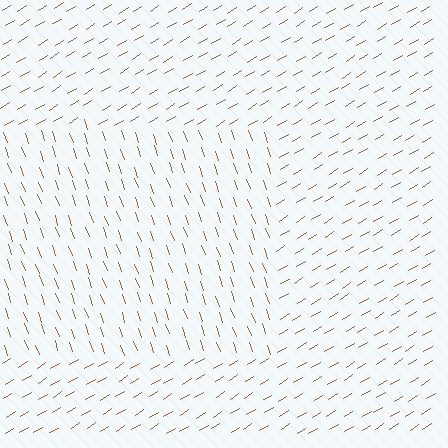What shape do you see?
I see a rectangle.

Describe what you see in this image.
The image is filled with small brown line segments. A rectangle region in the image has lines oriented differently from the surrounding lines, creating a visible texture boundary.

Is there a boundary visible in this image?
Yes, there is a texture boundary formed by a change in line orientation.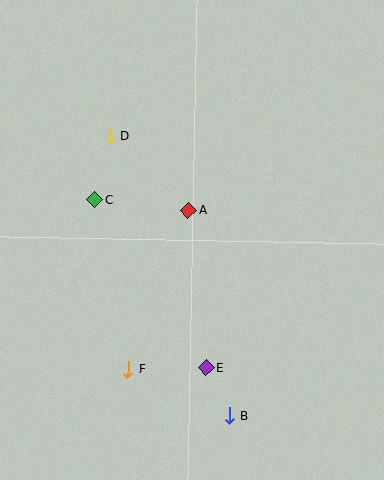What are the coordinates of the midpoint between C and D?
The midpoint between C and D is at (102, 168).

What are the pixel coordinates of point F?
Point F is at (128, 369).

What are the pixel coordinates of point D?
Point D is at (110, 135).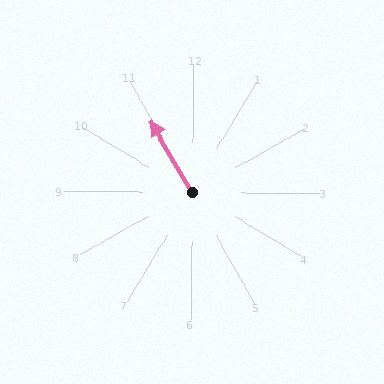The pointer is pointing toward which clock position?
Roughly 11 o'clock.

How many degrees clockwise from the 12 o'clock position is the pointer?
Approximately 329 degrees.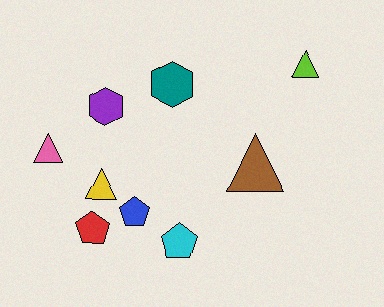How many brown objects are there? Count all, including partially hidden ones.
There is 1 brown object.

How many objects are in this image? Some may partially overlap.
There are 9 objects.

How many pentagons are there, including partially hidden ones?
There are 3 pentagons.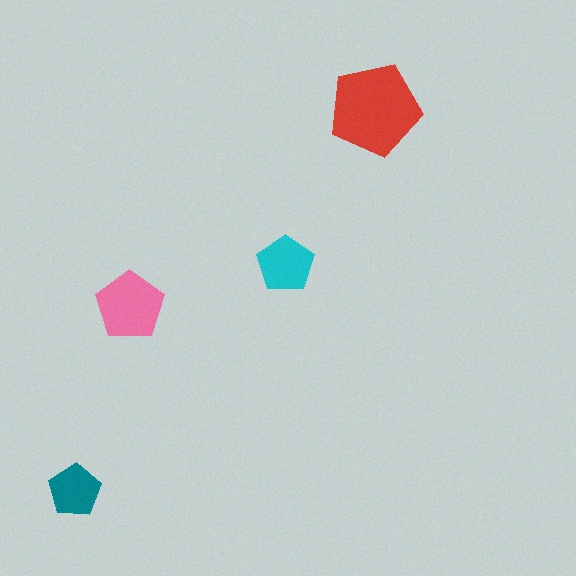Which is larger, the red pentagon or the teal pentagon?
The red one.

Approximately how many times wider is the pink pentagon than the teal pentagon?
About 1.5 times wider.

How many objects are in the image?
There are 4 objects in the image.